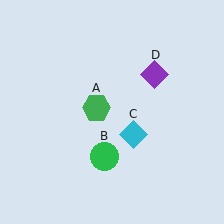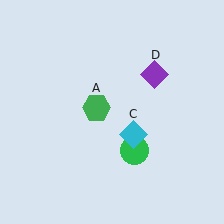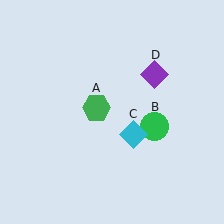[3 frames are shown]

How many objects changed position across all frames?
1 object changed position: green circle (object B).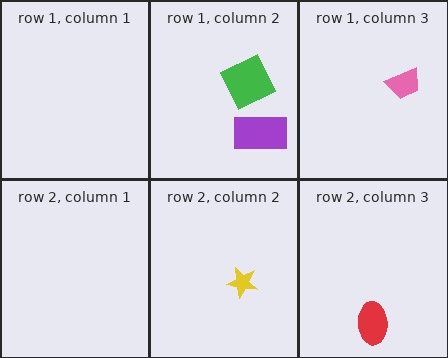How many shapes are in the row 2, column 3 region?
1.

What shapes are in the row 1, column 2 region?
The purple rectangle, the green square.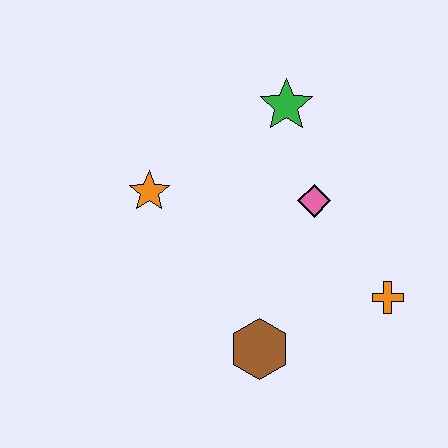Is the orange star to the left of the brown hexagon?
Yes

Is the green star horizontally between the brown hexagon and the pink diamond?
Yes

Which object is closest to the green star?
The pink diamond is closest to the green star.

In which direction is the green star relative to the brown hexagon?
The green star is above the brown hexagon.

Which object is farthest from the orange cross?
The orange star is farthest from the orange cross.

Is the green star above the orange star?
Yes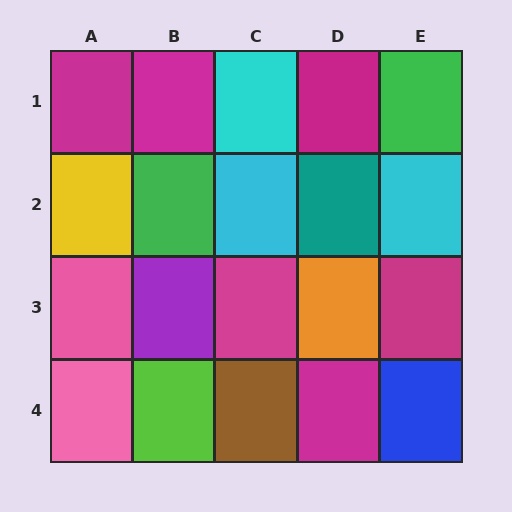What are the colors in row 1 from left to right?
Magenta, magenta, cyan, magenta, green.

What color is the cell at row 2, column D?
Teal.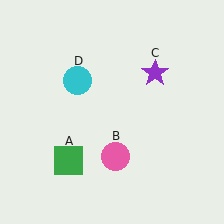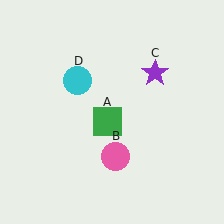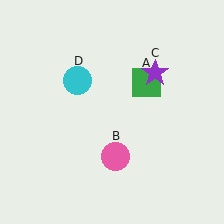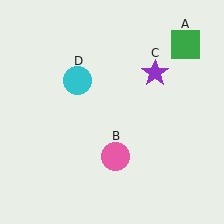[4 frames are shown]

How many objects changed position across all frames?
1 object changed position: green square (object A).